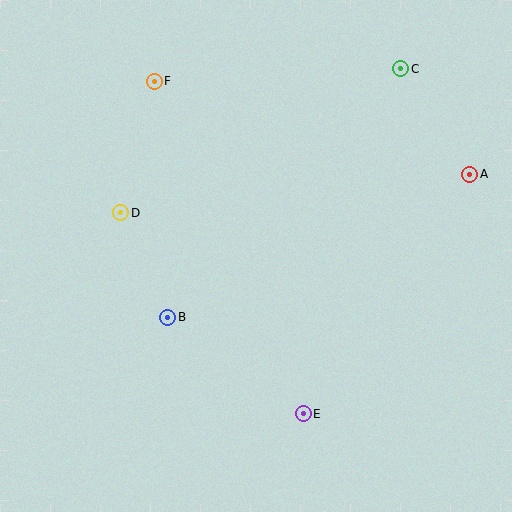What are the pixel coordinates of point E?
Point E is at (303, 414).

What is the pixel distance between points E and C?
The distance between E and C is 359 pixels.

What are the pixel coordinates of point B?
Point B is at (168, 317).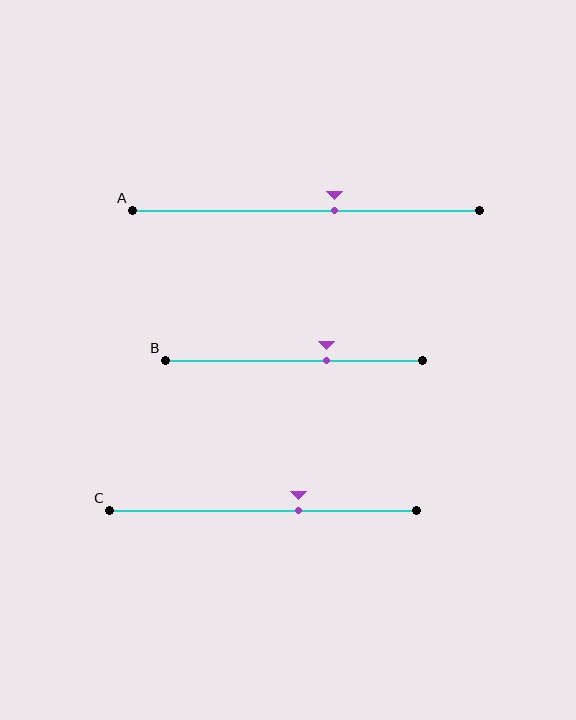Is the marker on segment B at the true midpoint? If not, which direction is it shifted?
No, the marker on segment B is shifted to the right by about 13% of the segment length.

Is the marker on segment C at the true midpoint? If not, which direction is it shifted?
No, the marker on segment C is shifted to the right by about 12% of the segment length.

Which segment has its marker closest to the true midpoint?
Segment A has its marker closest to the true midpoint.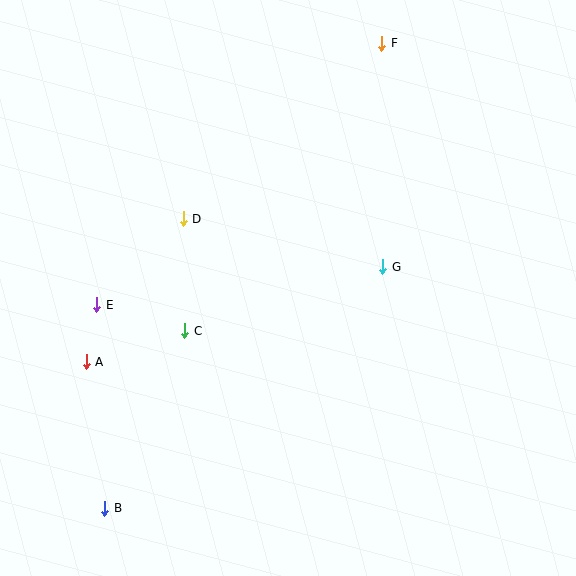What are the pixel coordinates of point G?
Point G is at (383, 267).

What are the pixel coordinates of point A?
Point A is at (86, 362).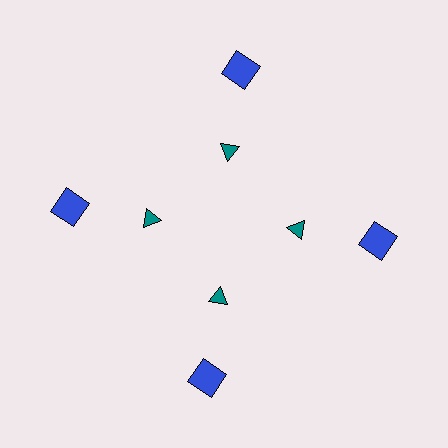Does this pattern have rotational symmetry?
Yes, this pattern has 4-fold rotational symmetry. It looks the same after rotating 90 degrees around the center.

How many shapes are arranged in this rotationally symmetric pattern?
There are 8 shapes, arranged in 4 groups of 2.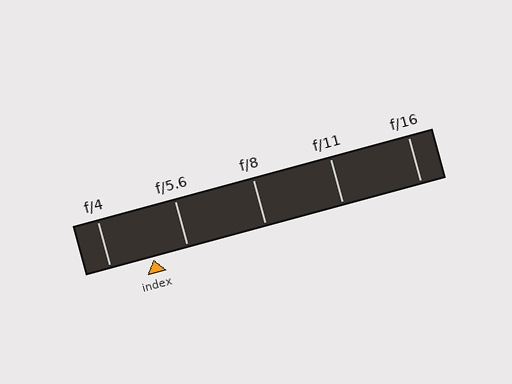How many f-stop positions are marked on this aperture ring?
There are 5 f-stop positions marked.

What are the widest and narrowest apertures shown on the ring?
The widest aperture shown is f/4 and the narrowest is f/16.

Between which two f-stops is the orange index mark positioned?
The index mark is between f/4 and f/5.6.